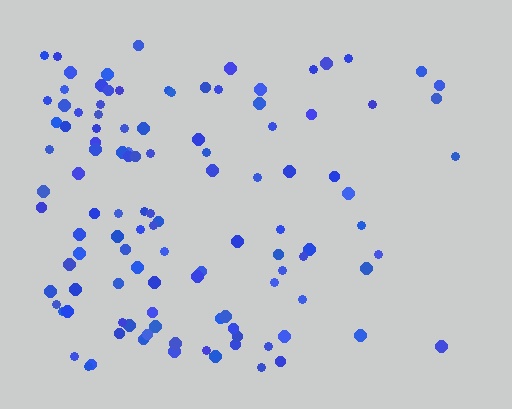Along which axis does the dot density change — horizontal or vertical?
Horizontal.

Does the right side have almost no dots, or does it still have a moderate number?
Still a moderate number, just noticeably fewer than the left.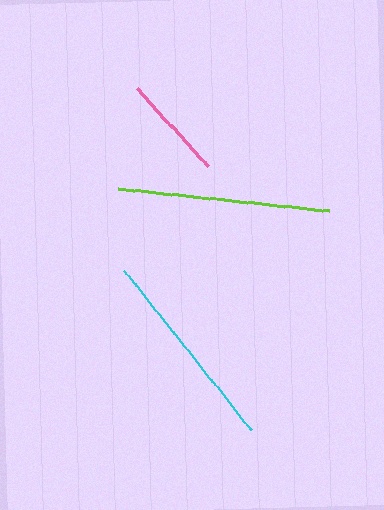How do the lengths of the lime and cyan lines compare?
The lime and cyan lines are approximately the same length.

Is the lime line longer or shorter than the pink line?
The lime line is longer than the pink line.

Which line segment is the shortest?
The pink line is the shortest at approximately 105 pixels.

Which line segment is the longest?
The lime line is the longest at approximately 211 pixels.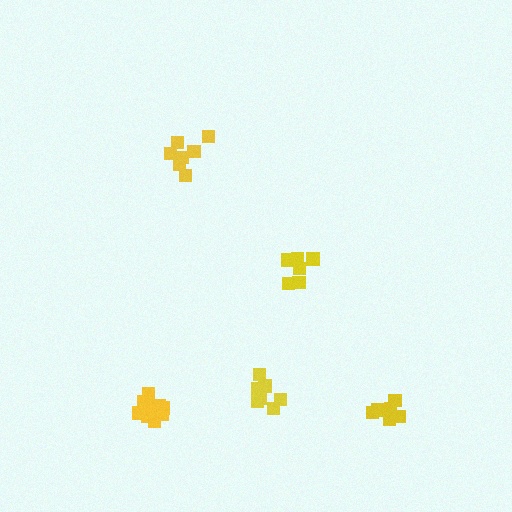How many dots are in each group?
Group 1: 6 dots, Group 2: 11 dots, Group 3: 7 dots, Group 4: 6 dots, Group 5: 8 dots (38 total).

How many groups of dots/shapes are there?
There are 5 groups.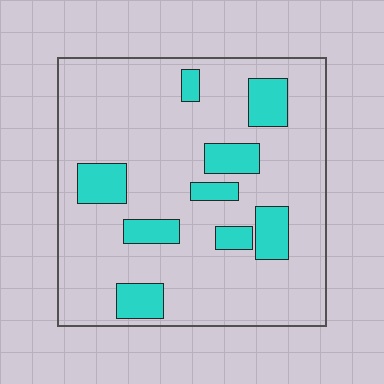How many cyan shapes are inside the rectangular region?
9.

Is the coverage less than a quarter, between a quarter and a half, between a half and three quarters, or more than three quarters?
Less than a quarter.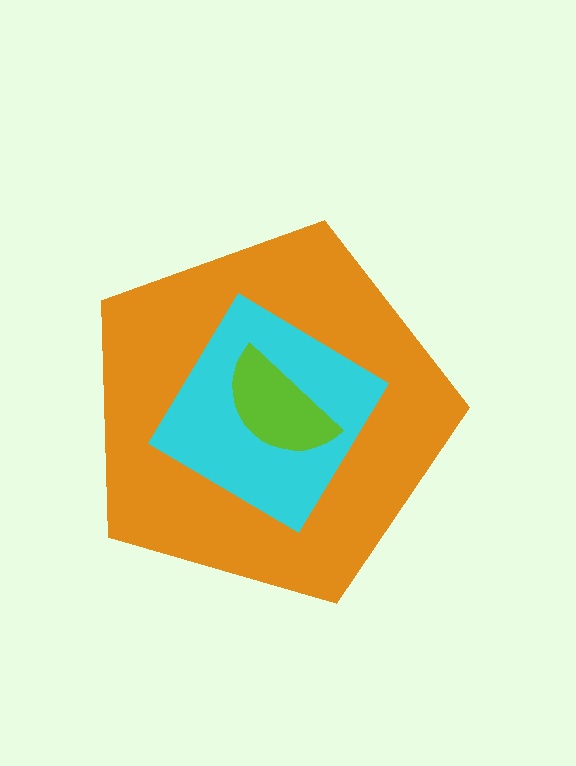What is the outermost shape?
The orange pentagon.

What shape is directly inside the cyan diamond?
The lime semicircle.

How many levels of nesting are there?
3.